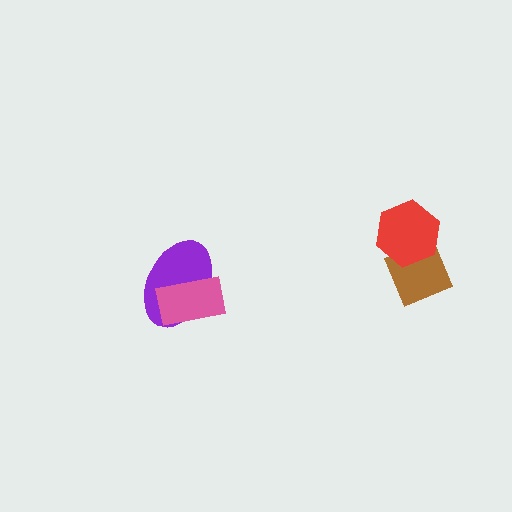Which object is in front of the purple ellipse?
The pink rectangle is in front of the purple ellipse.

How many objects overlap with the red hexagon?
1 object overlaps with the red hexagon.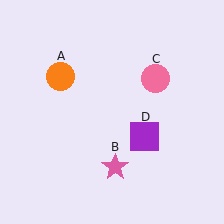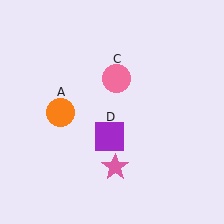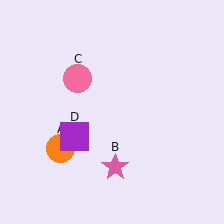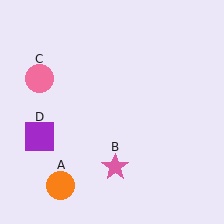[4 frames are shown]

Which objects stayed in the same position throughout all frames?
Pink star (object B) remained stationary.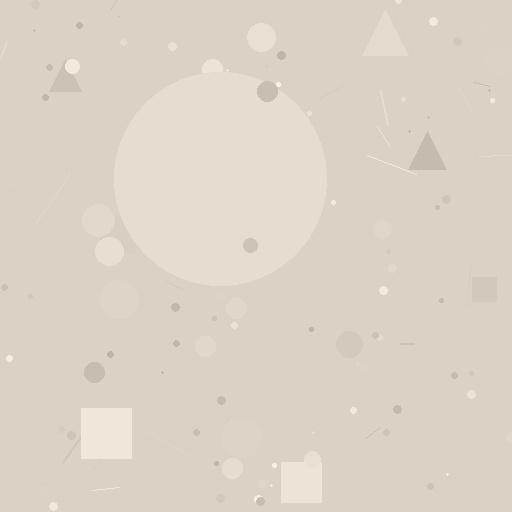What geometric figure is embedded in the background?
A circle is embedded in the background.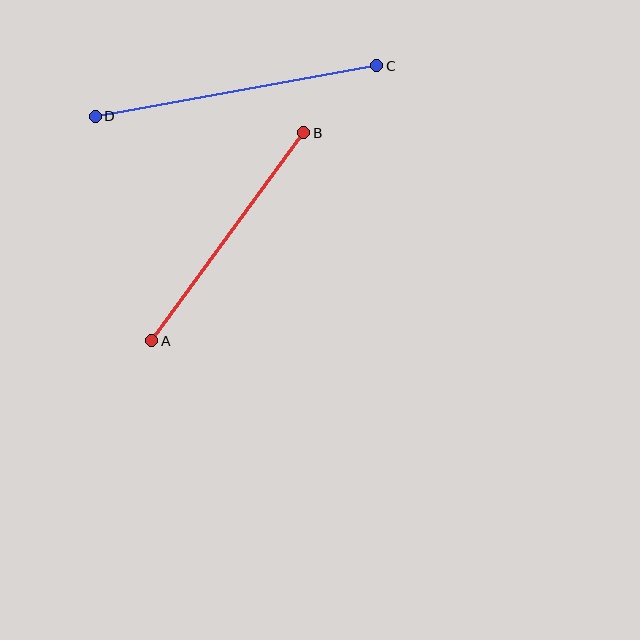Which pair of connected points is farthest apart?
Points C and D are farthest apart.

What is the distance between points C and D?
The distance is approximately 286 pixels.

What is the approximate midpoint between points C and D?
The midpoint is at approximately (236, 91) pixels.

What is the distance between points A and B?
The distance is approximately 258 pixels.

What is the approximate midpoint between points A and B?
The midpoint is at approximately (228, 237) pixels.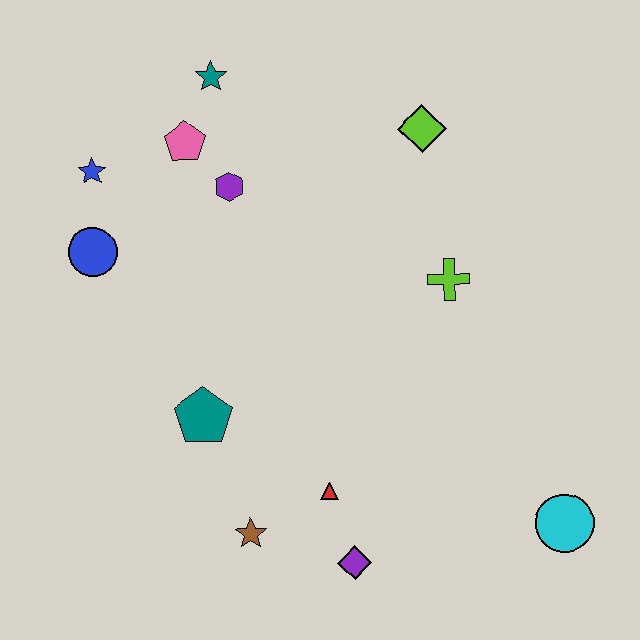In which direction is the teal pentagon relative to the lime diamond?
The teal pentagon is below the lime diamond.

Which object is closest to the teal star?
The pink pentagon is closest to the teal star.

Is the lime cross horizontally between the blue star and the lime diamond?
No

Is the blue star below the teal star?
Yes